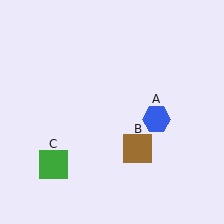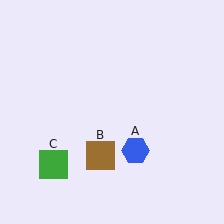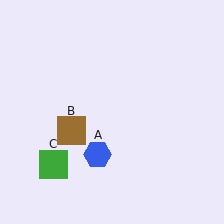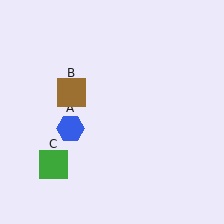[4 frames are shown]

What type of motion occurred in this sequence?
The blue hexagon (object A), brown square (object B) rotated clockwise around the center of the scene.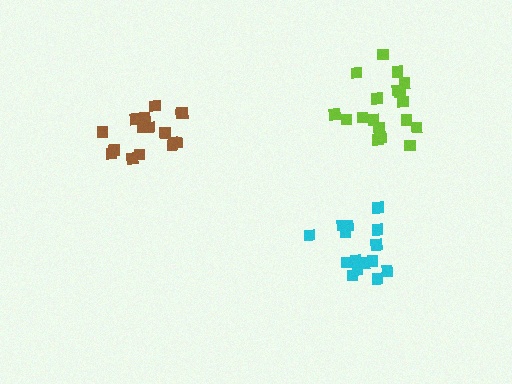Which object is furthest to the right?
The lime cluster is rightmost.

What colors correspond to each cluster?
The clusters are colored: brown, lime, cyan.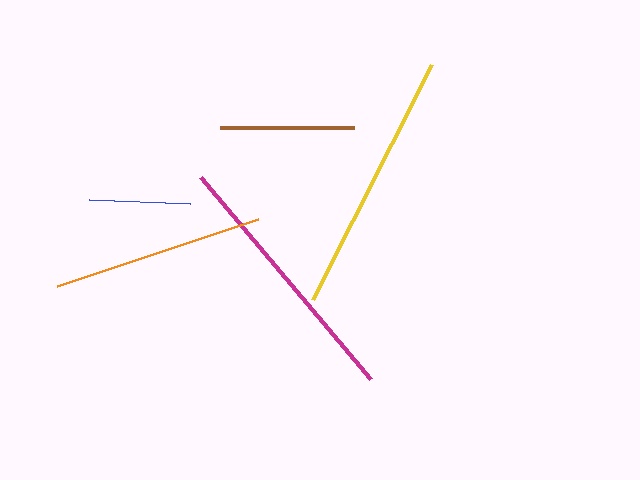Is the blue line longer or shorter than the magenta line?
The magenta line is longer than the blue line.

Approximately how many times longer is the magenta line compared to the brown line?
The magenta line is approximately 2.0 times the length of the brown line.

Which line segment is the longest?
The magenta line is the longest at approximately 264 pixels.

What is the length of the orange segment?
The orange segment is approximately 212 pixels long.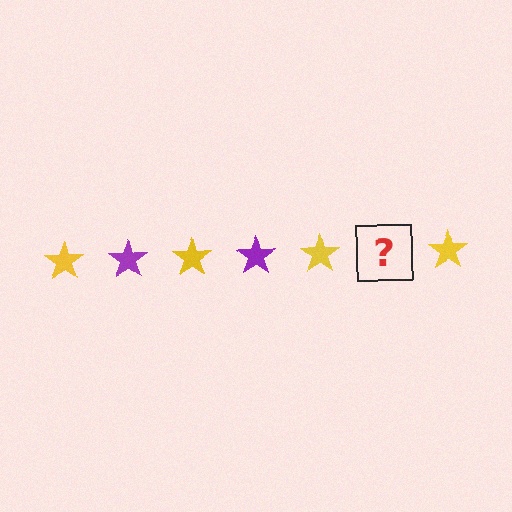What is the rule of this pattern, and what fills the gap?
The rule is that the pattern cycles through yellow, purple stars. The gap should be filled with a purple star.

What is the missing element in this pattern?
The missing element is a purple star.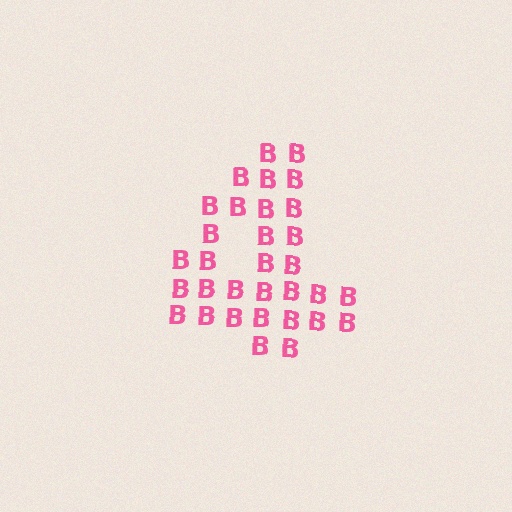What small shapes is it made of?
It is made of small letter B's.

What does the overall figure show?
The overall figure shows the digit 4.